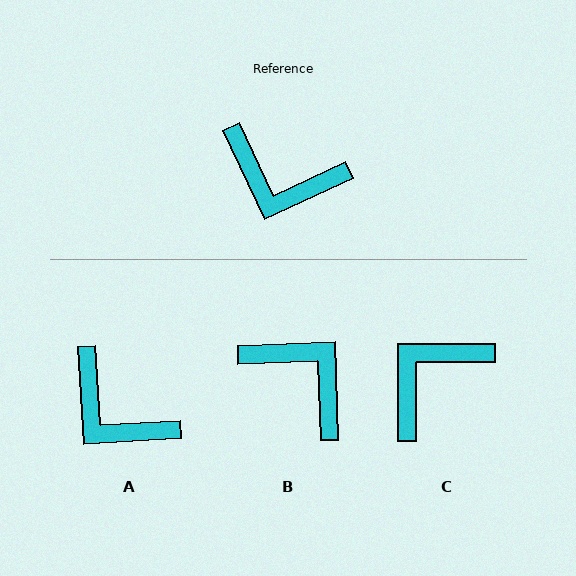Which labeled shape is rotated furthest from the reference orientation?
B, about 157 degrees away.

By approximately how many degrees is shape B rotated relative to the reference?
Approximately 157 degrees counter-clockwise.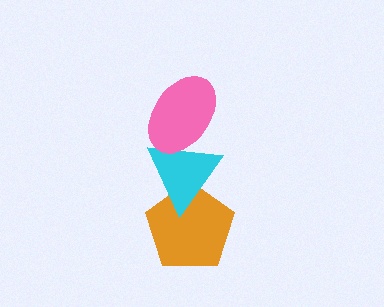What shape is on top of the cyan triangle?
The pink ellipse is on top of the cyan triangle.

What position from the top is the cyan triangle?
The cyan triangle is 2nd from the top.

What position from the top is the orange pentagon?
The orange pentagon is 3rd from the top.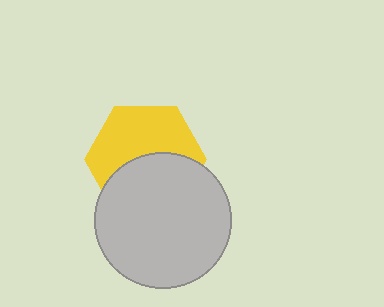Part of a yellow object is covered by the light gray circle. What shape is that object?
It is a hexagon.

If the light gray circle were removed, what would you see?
You would see the complete yellow hexagon.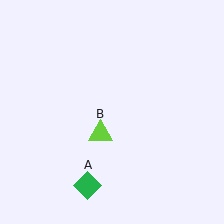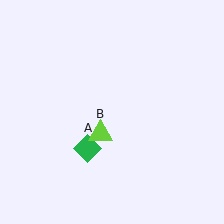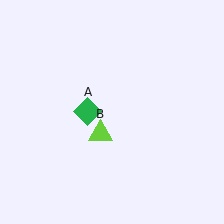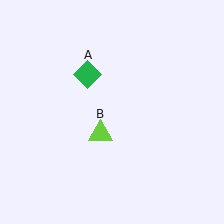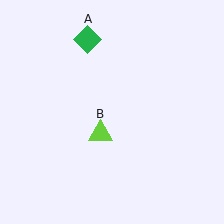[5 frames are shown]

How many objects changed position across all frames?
1 object changed position: green diamond (object A).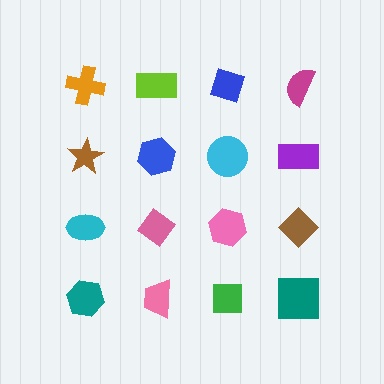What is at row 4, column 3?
A green square.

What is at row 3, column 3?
A pink hexagon.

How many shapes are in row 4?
4 shapes.